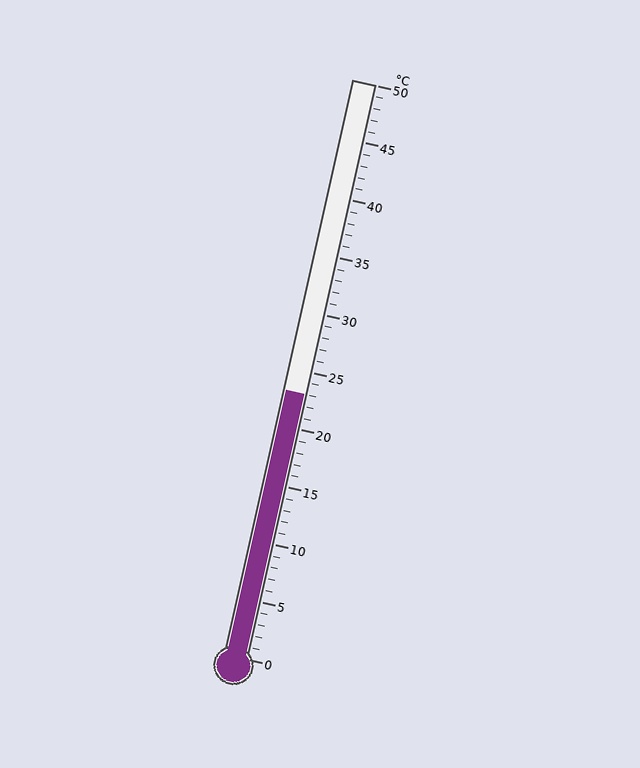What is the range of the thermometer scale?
The thermometer scale ranges from 0°C to 50°C.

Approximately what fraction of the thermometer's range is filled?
The thermometer is filled to approximately 45% of its range.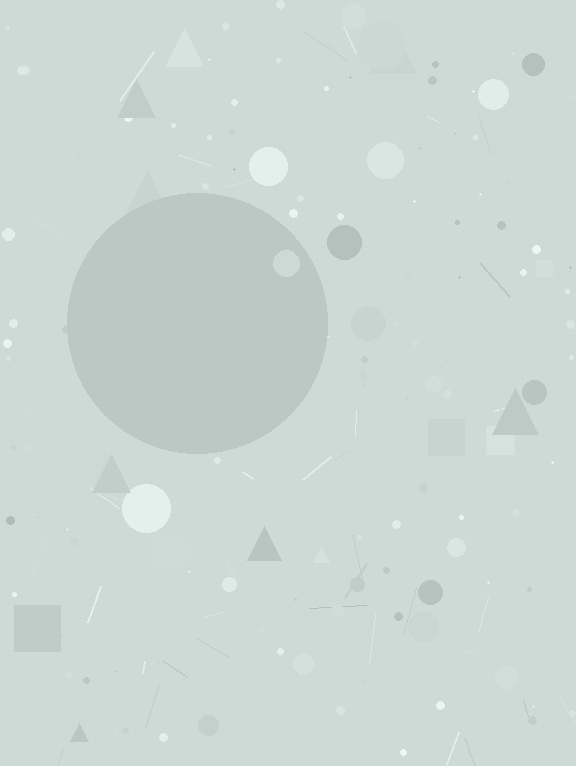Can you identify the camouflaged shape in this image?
The camouflaged shape is a circle.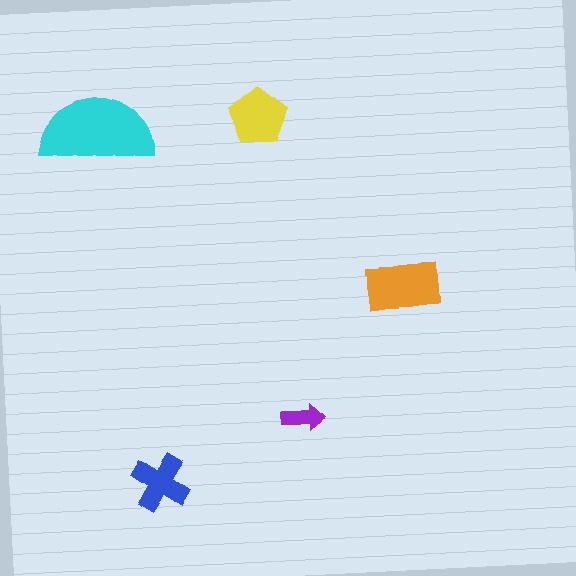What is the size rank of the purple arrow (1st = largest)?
5th.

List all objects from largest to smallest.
The cyan semicircle, the orange rectangle, the yellow pentagon, the blue cross, the purple arrow.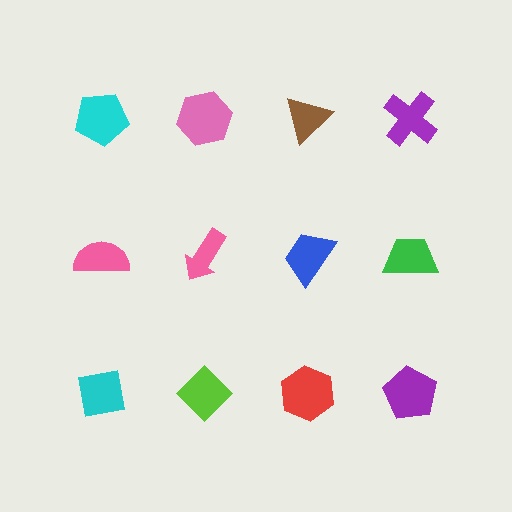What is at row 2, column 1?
A pink semicircle.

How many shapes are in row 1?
4 shapes.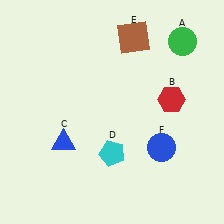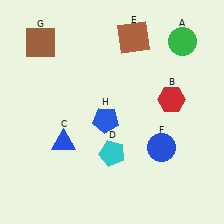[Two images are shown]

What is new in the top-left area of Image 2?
A brown square (G) was added in the top-left area of Image 2.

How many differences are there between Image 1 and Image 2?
There are 2 differences between the two images.